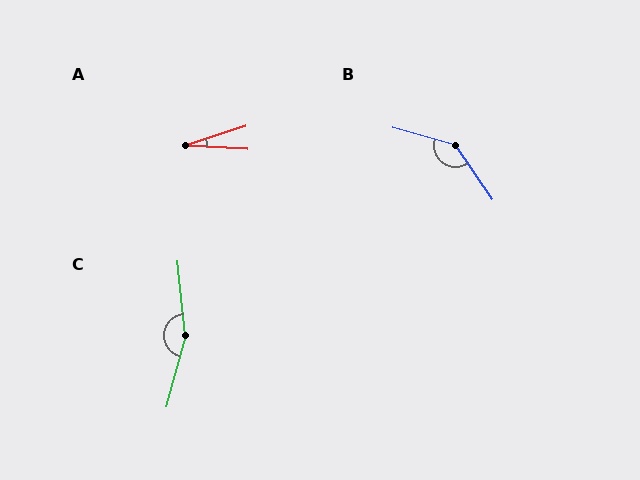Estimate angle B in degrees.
Approximately 139 degrees.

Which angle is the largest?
C, at approximately 159 degrees.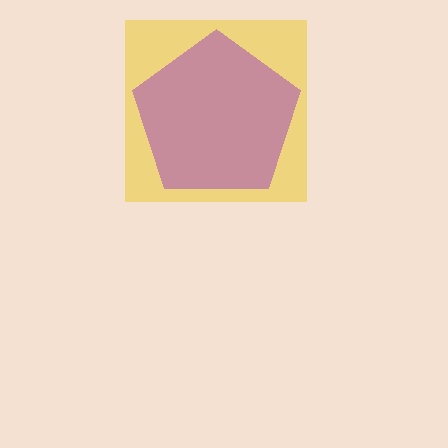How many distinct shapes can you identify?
There are 2 distinct shapes: a yellow square, a purple pentagon.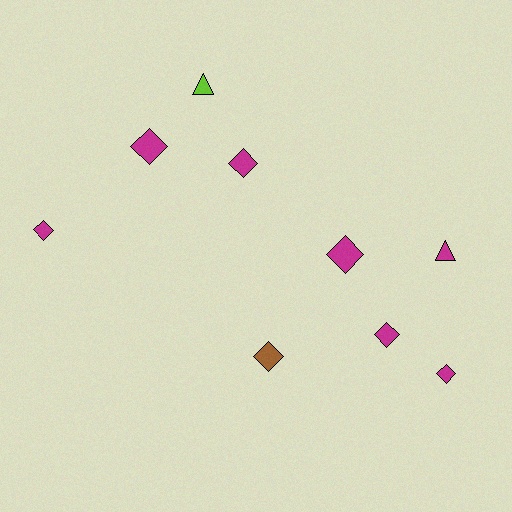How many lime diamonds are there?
There are no lime diamonds.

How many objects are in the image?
There are 9 objects.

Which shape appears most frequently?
Diamond, with 7 objects.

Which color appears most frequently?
Magenta, with 7 objects.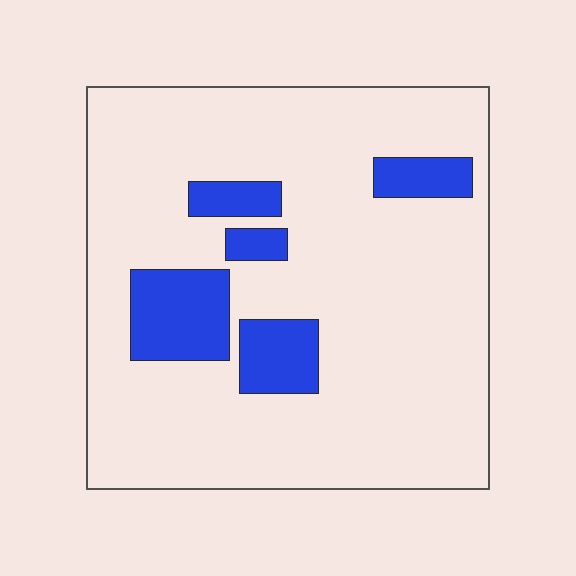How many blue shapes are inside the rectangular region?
5.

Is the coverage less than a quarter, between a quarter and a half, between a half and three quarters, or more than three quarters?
Less than a quarter.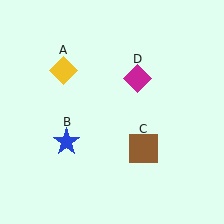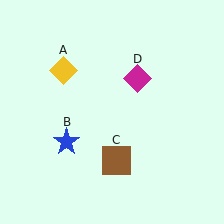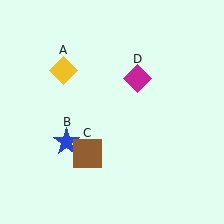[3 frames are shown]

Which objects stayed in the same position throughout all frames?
Yellow diamond (object A) and blue star (object B) and magenta diamond (object D) remained stationary.